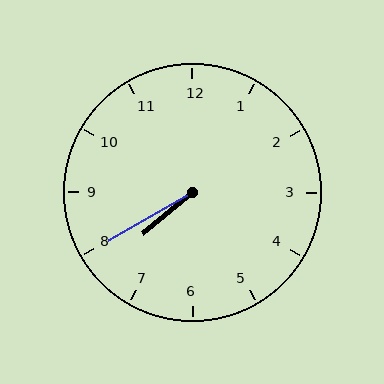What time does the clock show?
7:40.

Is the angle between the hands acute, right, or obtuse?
It is acute.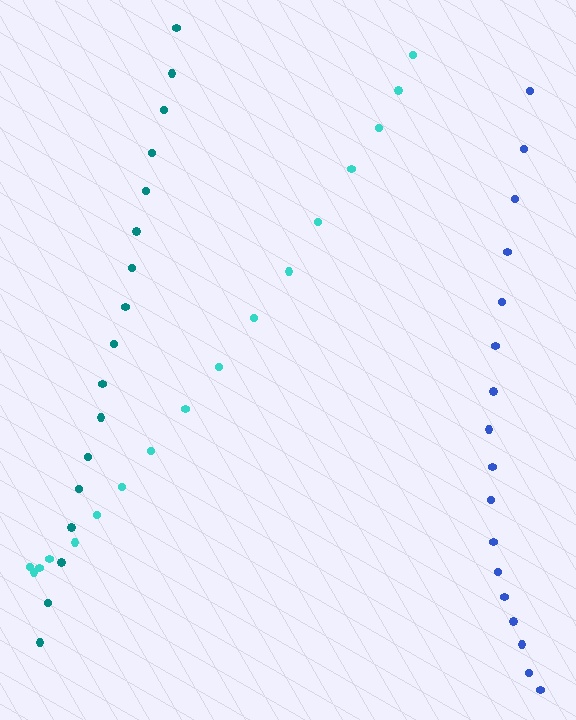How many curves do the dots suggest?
There are 3 distinct paths.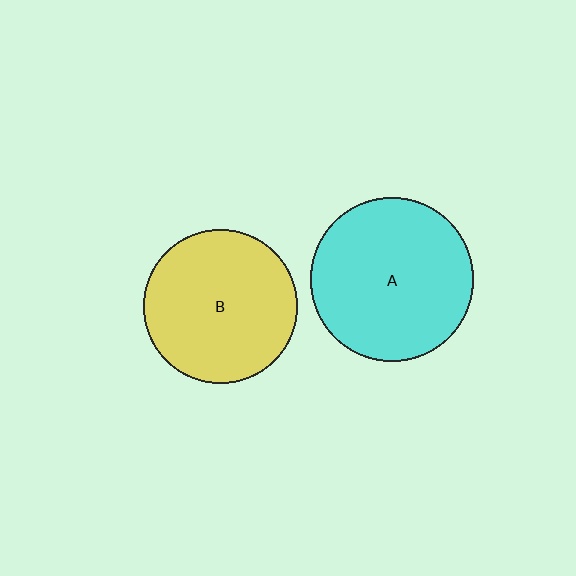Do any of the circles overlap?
No, none of the circles overlap.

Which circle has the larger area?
Circle A (cyan).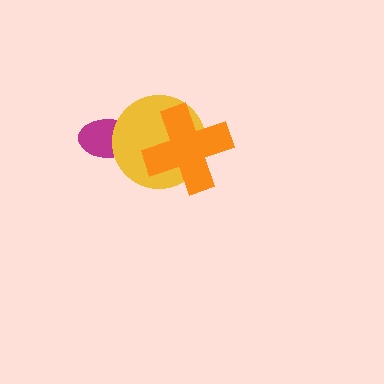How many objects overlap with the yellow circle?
2 objects overlap with the yellow circle.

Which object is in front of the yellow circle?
The orange cross is in front of the yellow circle.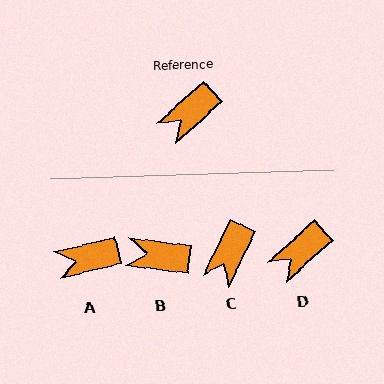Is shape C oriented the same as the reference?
No, it is off by about 22 degrees.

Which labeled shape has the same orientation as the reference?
D.